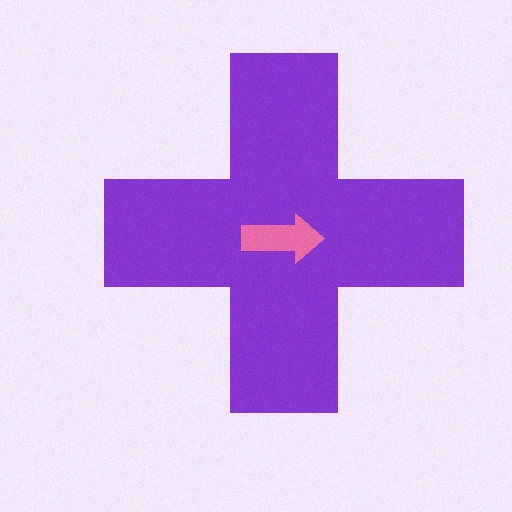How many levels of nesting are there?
2.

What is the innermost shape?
The pink arrow.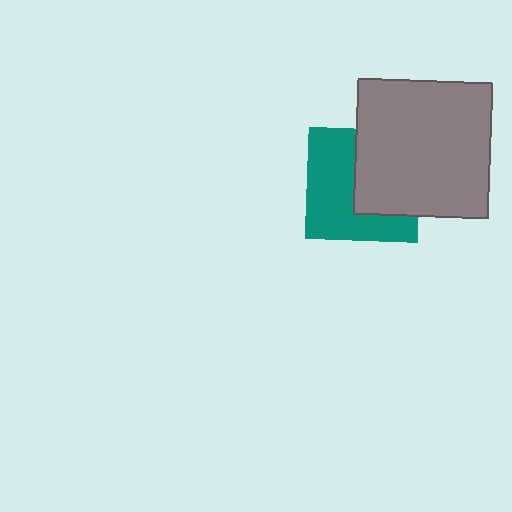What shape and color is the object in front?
The object in front is a gray square.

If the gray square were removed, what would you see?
You would see the complete teal square.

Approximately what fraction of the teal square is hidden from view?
Roughly 44% of the teal square is hidden behind the gray square.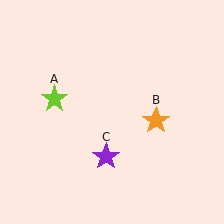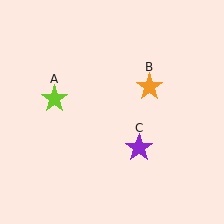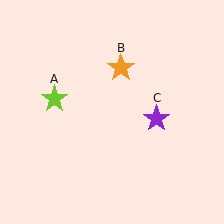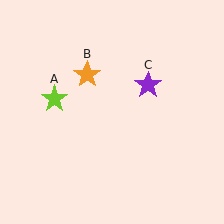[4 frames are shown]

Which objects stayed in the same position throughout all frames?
Lime star (object A) remained stationary.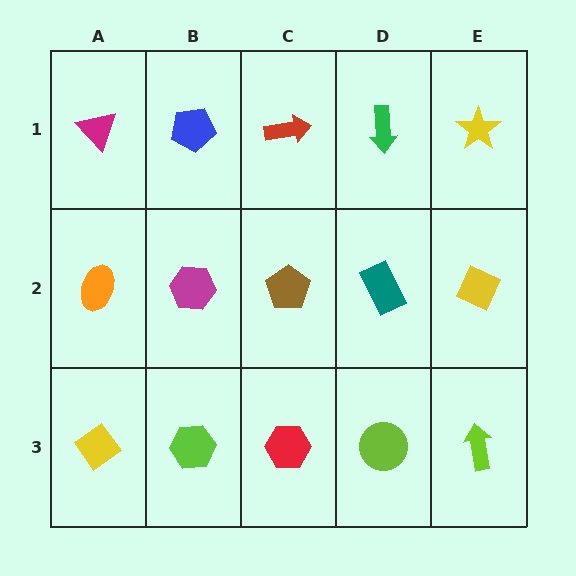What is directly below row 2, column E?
A lime arrow.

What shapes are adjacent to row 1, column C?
A brown pentagon (row 2, column C), a blue pentagon (row 1, column B), a green arrow (row 1, column D).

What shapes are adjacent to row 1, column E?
A yellow diamond (row 2, column E), a green arrow (row 1, column D).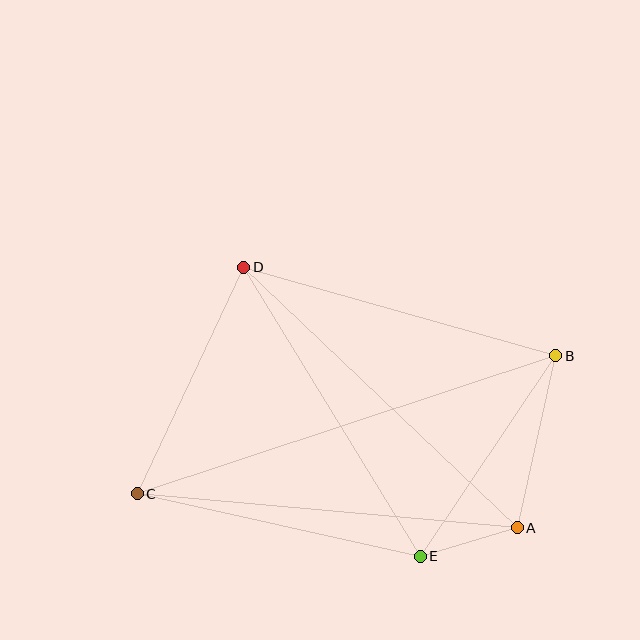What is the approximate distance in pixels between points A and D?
The distance between A and D is approximately 378 pixels.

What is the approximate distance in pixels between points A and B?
The distance between A and B is approximately 176 pixels.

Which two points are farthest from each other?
Points B and C are farthest from each other.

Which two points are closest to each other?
Points A and E are closest to each other.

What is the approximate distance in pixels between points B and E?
The distance between B and E is approximately 242 pixels.